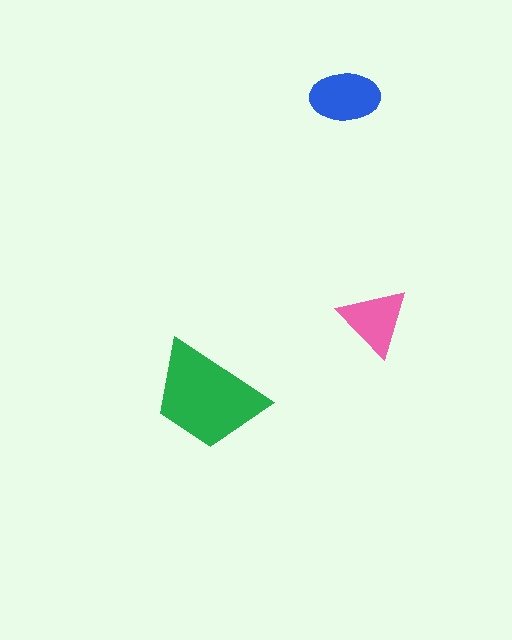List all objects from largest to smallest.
The green trapezoid, the blue ellipse, the pink triangle.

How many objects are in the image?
There are 3 objects in the image.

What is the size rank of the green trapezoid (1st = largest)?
1st.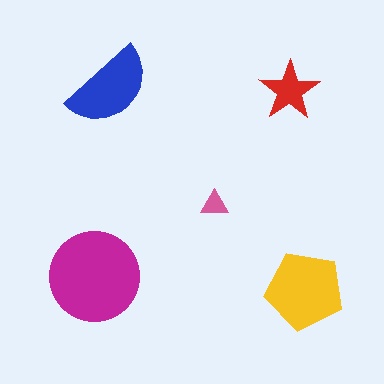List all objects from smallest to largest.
The pink triangle, the red star, the blue semicircle, the yellow pentagon, the magenta circle.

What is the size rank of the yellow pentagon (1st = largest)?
2nd.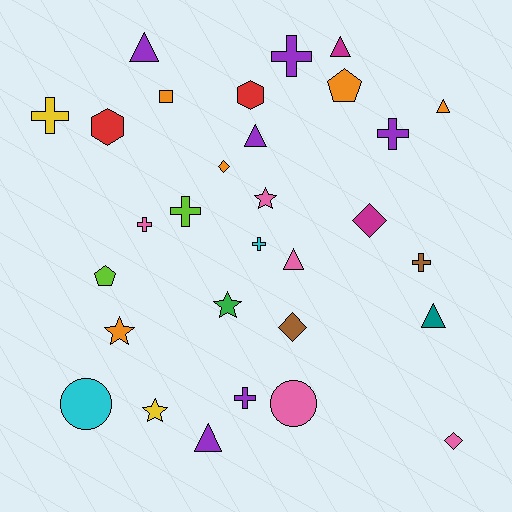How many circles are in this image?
There are 2 circles.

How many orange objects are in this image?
There are 5 orange objects.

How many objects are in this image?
There are 30 objects.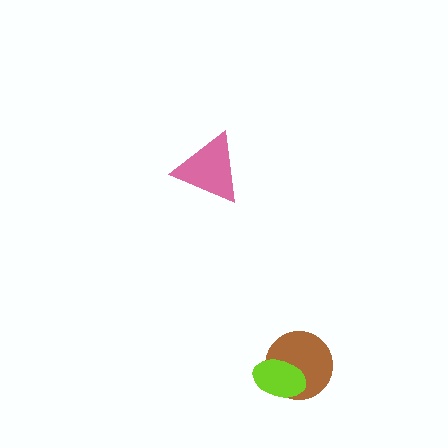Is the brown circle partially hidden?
Yes, it is partially covered by another shape.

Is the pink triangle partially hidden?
No, no other shape covers it.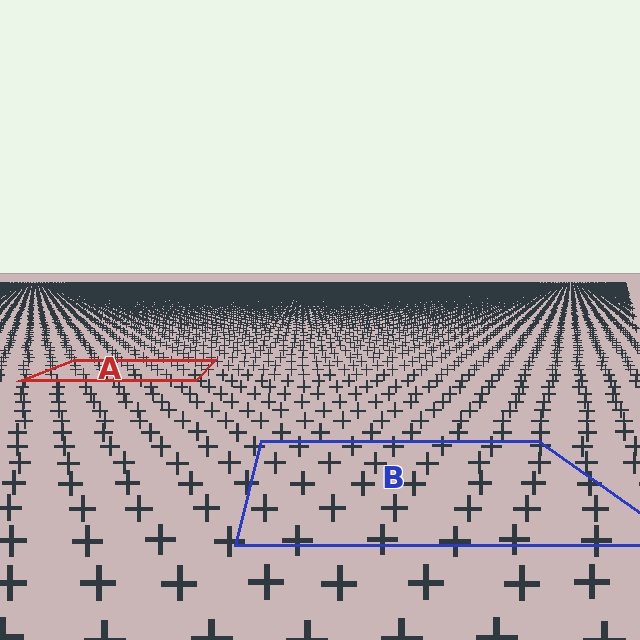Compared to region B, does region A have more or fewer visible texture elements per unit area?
Region A has more texture elements per unit area — they are packed more densely because it is farther away.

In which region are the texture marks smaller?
The texture marks are smaller in region A, because it is farther away.